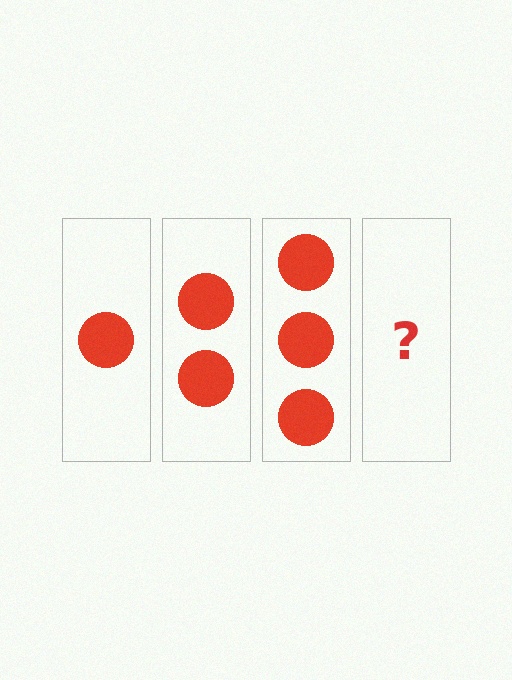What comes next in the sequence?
The next element should be 4 circles.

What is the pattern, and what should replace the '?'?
The pattern is that each step adds one more circle. The '?' should be 4 circles.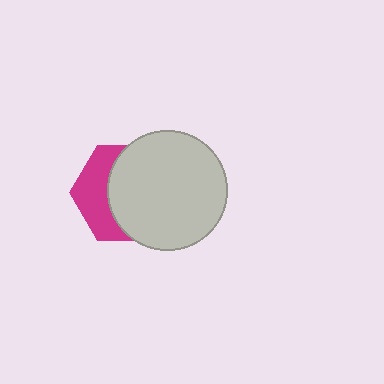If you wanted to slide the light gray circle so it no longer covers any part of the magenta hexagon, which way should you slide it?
Slide it right — that is the most direct way to separate the two shapes.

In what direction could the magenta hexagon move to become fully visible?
The magenta hexagon could move left. That would shift it out from behind the light gray circle entirely.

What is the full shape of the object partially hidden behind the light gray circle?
The partially hidden object is a magenta hexagon.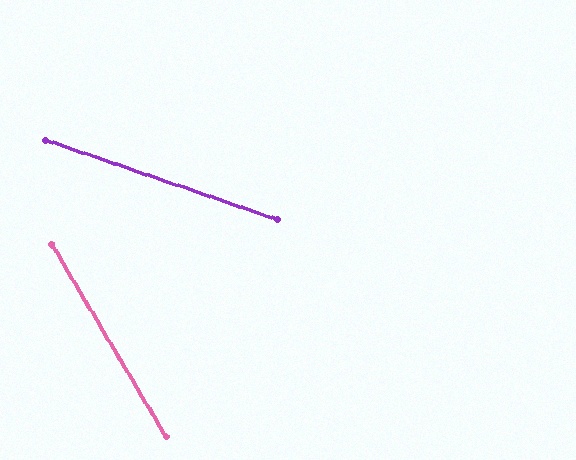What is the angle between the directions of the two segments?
Approximately 40 degrees.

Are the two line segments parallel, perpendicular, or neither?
Neither parallel nor perpendicular — they differ by about 40°.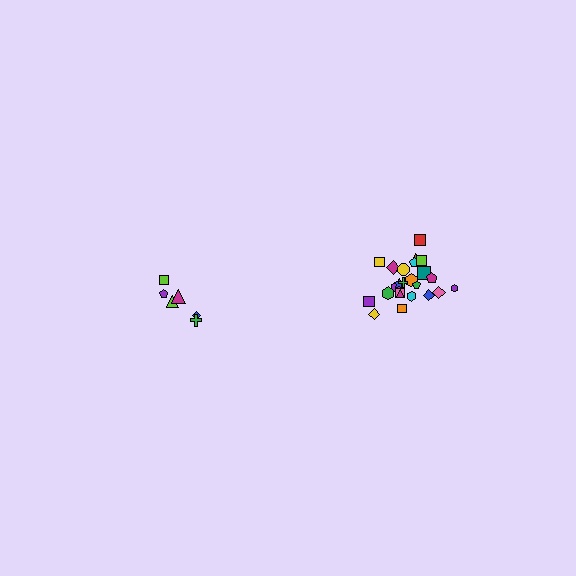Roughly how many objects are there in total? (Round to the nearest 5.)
Roughly 30 objects in total.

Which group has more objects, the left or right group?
The right group.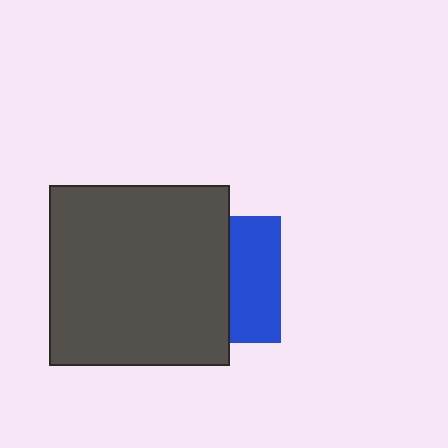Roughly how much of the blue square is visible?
A small part of it is visible (roughly 41%).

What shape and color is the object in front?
The object in front is a dark gray square.